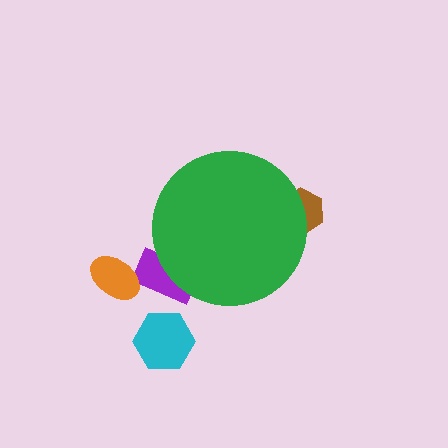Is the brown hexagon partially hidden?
Yes, the brown hexagon is partially hidden behind the green circle.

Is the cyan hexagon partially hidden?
No, the cyan hexagon is fully visible.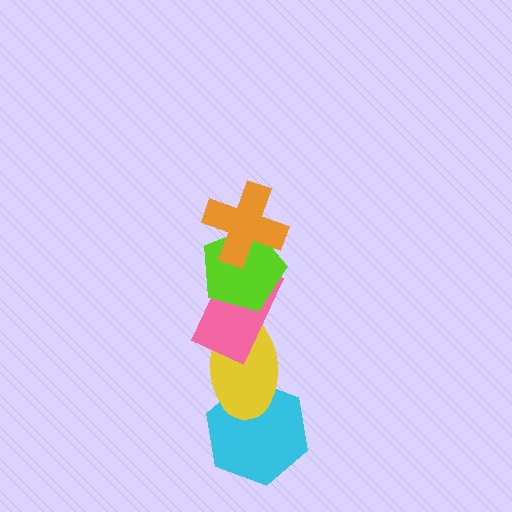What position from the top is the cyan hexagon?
The cyan hexagon is 5th from the top.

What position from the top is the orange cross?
The orange cross is 1st from the top.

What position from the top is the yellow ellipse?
The yellow ellipse is 4th from the top.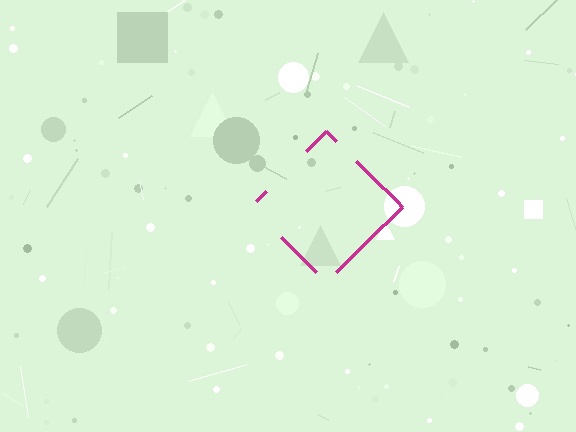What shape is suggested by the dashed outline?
The dashed outline suggests a diamond.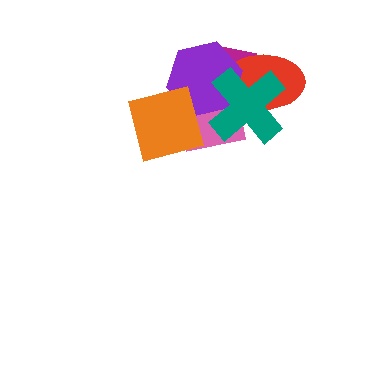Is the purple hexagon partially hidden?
Yes, it is partially covered by another shape.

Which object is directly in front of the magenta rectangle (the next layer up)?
The red ellipse is directly in front of the magenta rectangle.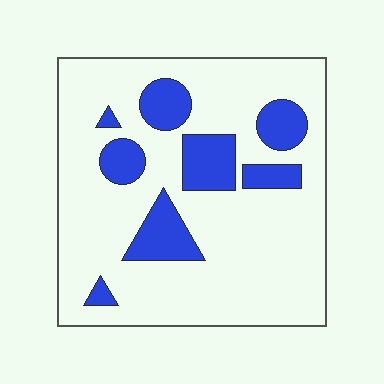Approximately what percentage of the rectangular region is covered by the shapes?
Approximately 20%.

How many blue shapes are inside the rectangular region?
8.